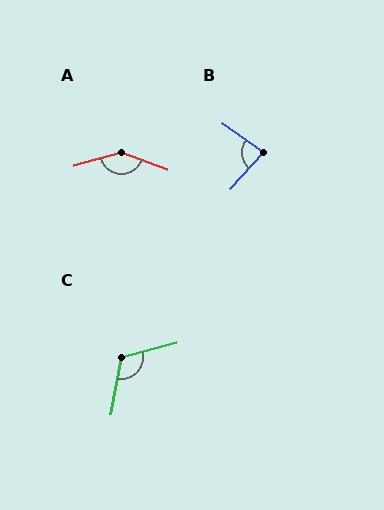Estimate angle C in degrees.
Approximately 116 degrees.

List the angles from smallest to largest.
B (83°), C (116°), A (145°).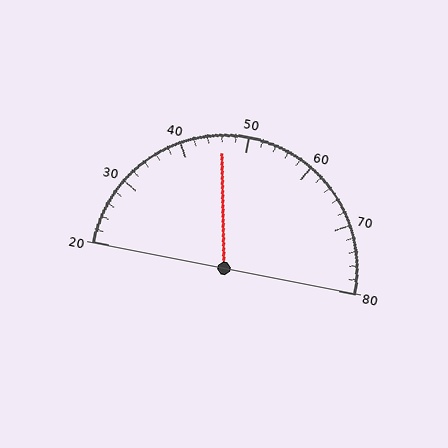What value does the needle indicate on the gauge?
The needle indicates approximately 46.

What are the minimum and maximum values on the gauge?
The gauge ranges from 20 to 80.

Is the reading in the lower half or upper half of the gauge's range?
The reading is in the lower half of the range (20 to 80).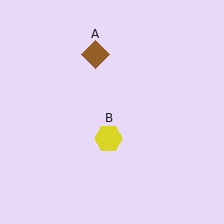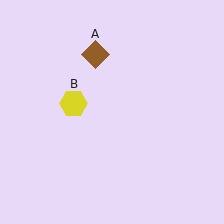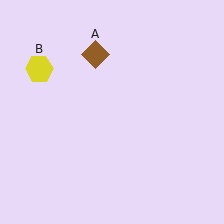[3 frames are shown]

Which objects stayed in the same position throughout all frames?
Brown diamond (object A) remained stationary.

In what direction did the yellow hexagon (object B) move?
The yellow hexagon (object B) moved up and to the left.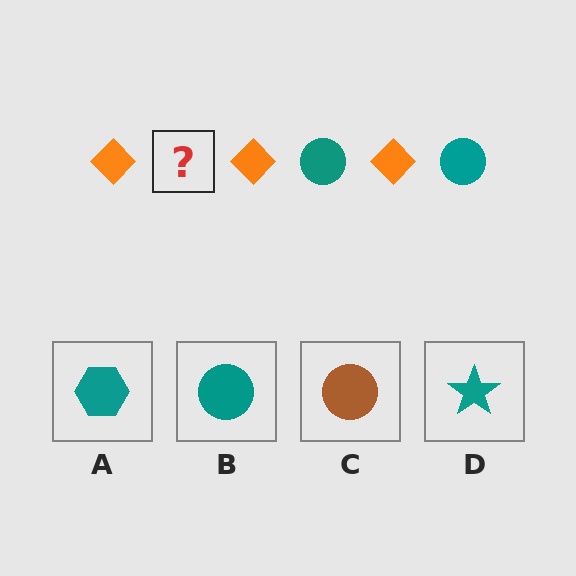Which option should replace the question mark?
Option B.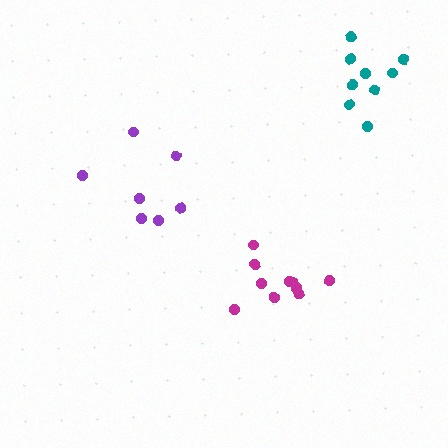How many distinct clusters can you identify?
There are 3 distinct clusters.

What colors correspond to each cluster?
The clusters are colored: teal, magenta, purple.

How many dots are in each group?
Group 1: 9 dots, Group 2: 10 dots, Group 3: 7 dots (26 total).